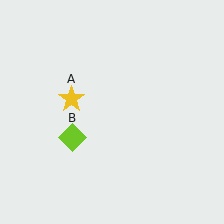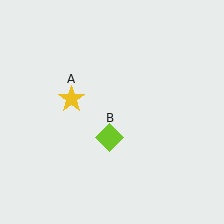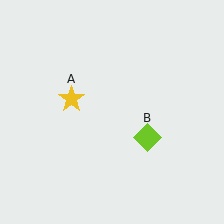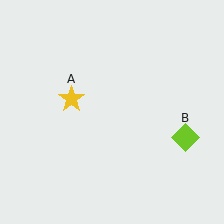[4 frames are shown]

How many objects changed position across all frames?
1 object changed position: lime diamond (object B).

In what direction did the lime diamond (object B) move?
The lime diamond (object B) moved right.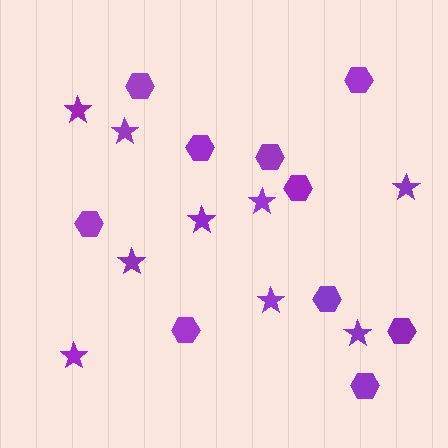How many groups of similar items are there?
There are 2 groups: one group of hexagons (10) and one group of stars (9).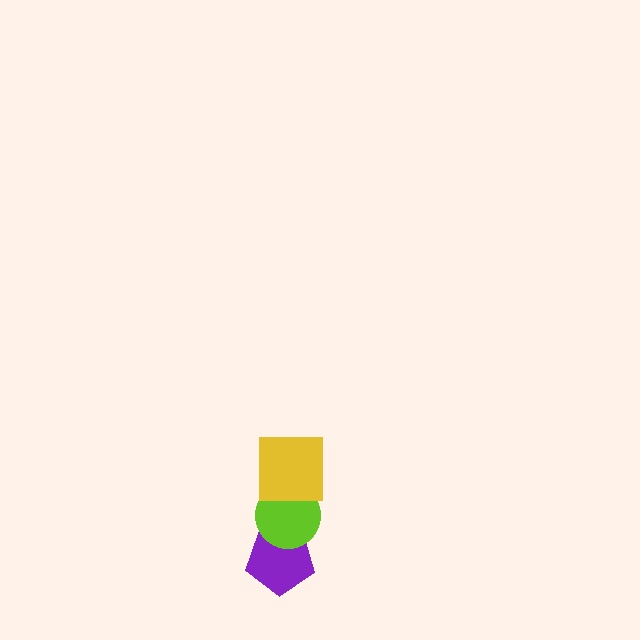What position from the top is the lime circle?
The lime circle is 2nd from the top.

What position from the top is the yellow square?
The yellow square is 1st from the top.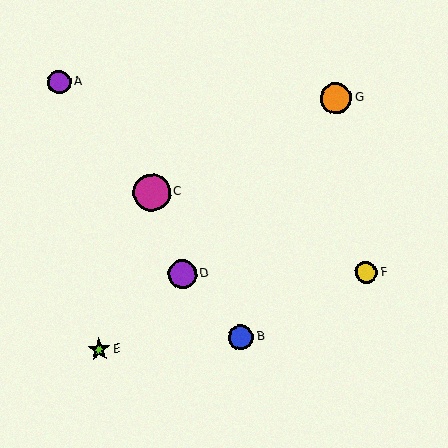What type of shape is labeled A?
Shape A is a purple circle.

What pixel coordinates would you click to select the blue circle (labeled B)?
Click at (241, 337) to select the blue circle B.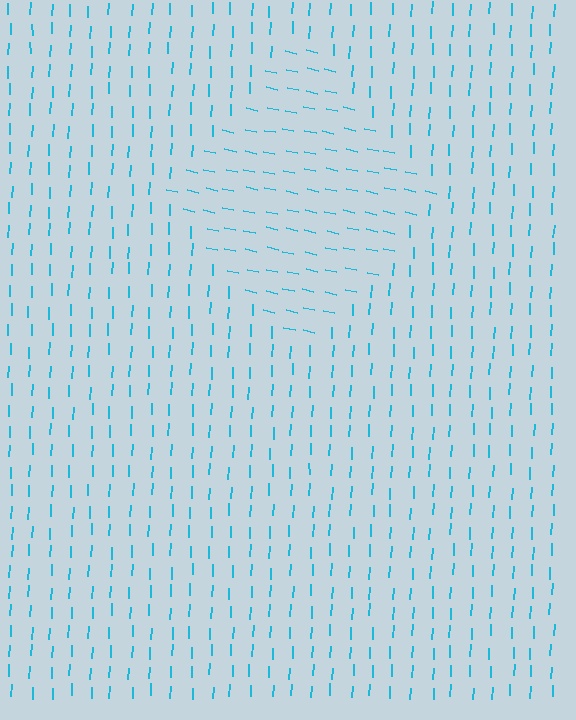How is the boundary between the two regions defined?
The boundary is defined purely by a change in line orientation (approximately 80 degrees difference). All lines are the same color and thickness.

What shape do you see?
I see a diamond.